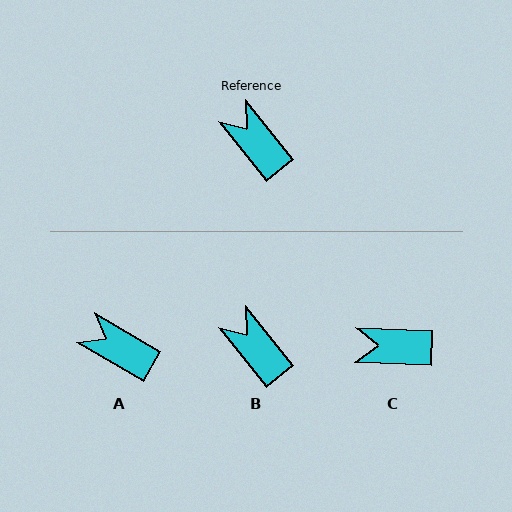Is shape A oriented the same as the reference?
No, it is off by about 21 degrees.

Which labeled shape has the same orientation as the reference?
B.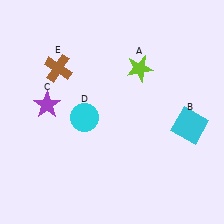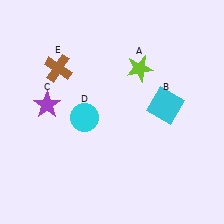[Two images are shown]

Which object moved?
The cyan square (B) moved left.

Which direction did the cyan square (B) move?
The cyan square (B) moved left.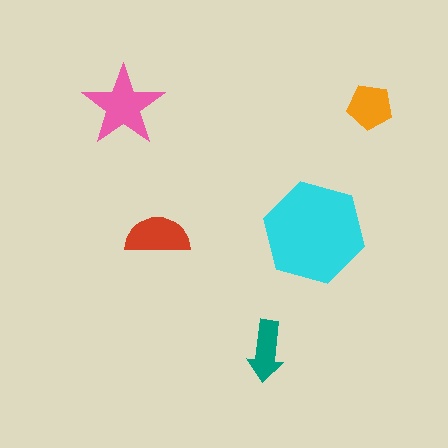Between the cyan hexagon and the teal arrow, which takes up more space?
The cyan hexagon.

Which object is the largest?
The cyan hexagon.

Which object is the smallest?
The teal arrow.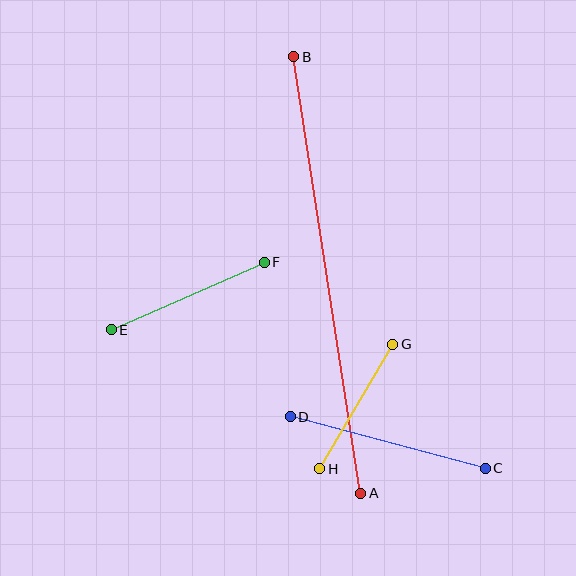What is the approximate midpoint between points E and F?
The midpoint is at approximately (188, 296) pixels.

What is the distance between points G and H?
The distance is approximately 144 pixels.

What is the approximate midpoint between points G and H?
The midpoint is at approximately (356, 407) pixels.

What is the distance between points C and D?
The distance is approximately 202 pixels.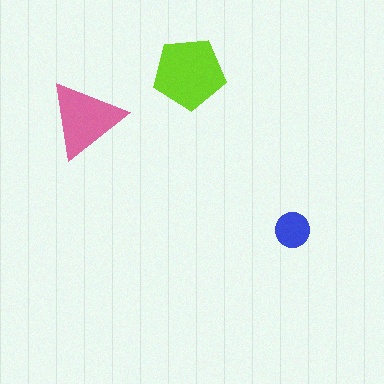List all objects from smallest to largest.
The blue circle, the pink triangle, the lime pentagon.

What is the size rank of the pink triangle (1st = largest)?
2nd.